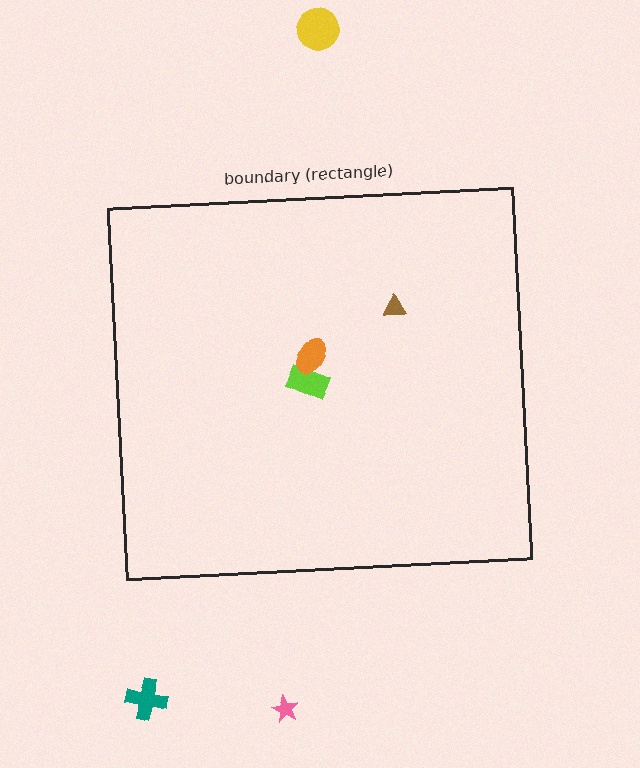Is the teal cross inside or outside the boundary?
Outside.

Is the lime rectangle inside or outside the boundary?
Inside.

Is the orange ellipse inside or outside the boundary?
Inside.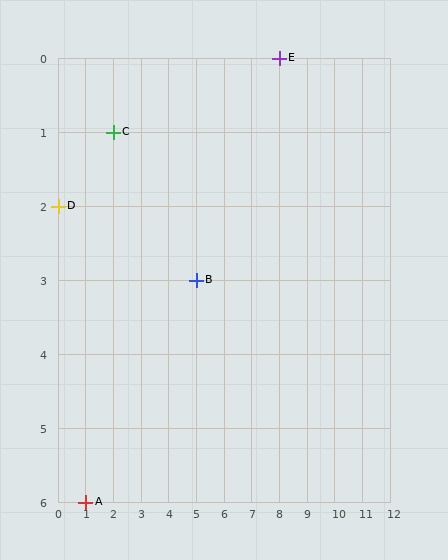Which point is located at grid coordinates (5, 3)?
Point B is at (5, 3).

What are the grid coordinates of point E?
Point E is at grid coordinates (8, 0).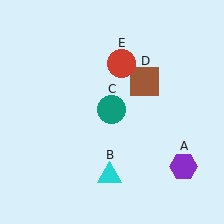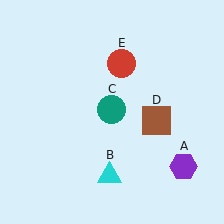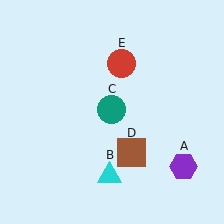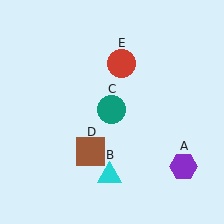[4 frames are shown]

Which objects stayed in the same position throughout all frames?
Purple hexagon (object A) and cyan triangle (object B) and teal circle (object C) and red circle (object E) remained stationary.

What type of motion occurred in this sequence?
The brown square (object D) rotated clockwise around the center of the scene.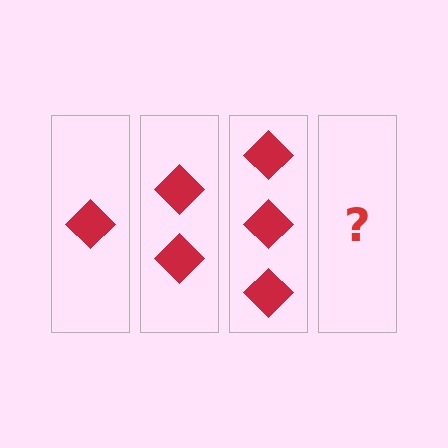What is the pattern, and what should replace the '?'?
The pattern is that each step adds one more diamond. The '?' should be 4 diamonds.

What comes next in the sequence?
The next element should be 4 diamonds.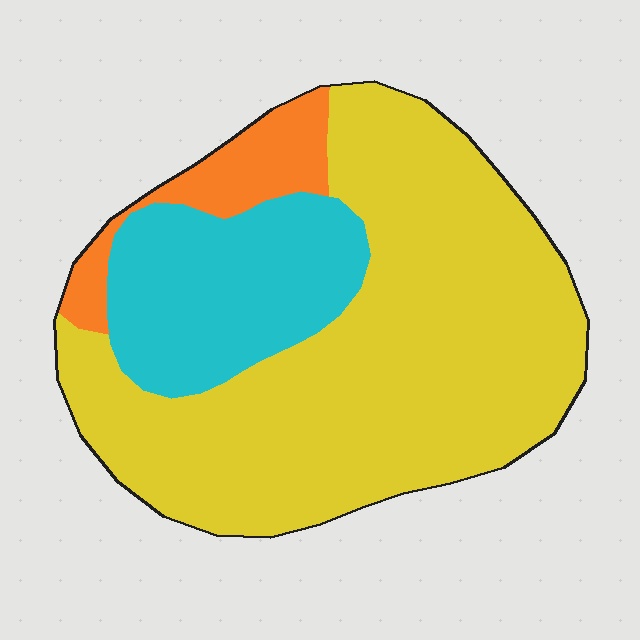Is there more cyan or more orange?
Cyan.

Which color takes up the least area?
Orange, at roughly 10%.